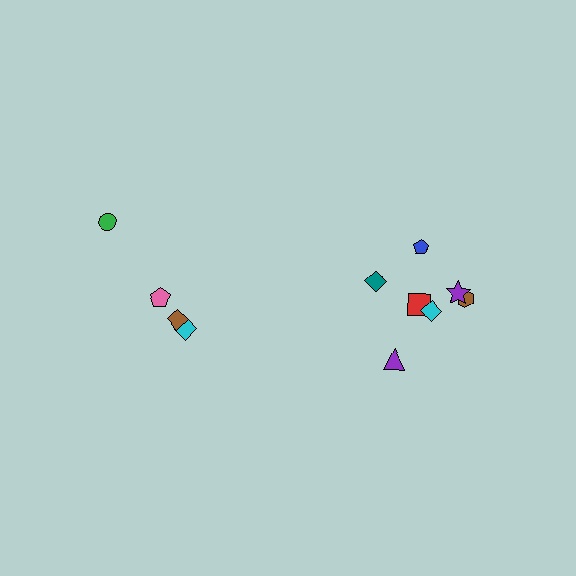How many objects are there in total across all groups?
There are 11 objects.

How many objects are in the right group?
There are 7 objects.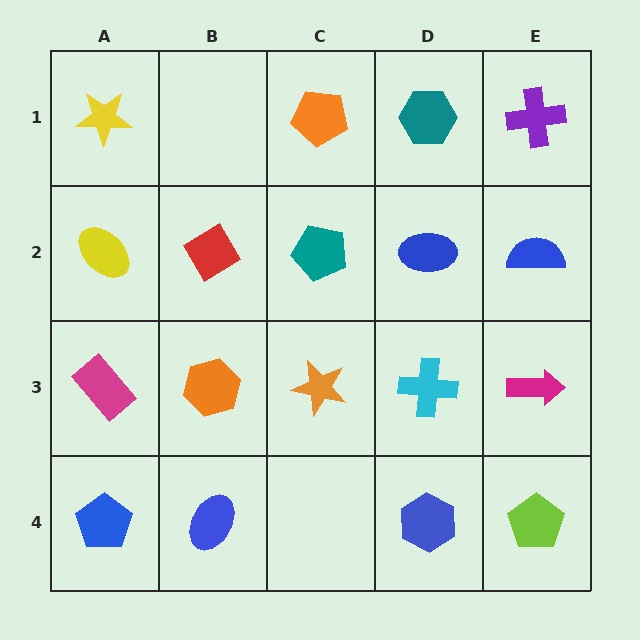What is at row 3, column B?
An orange hexagon.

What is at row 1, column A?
A yellow star.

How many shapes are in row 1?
4 shapes.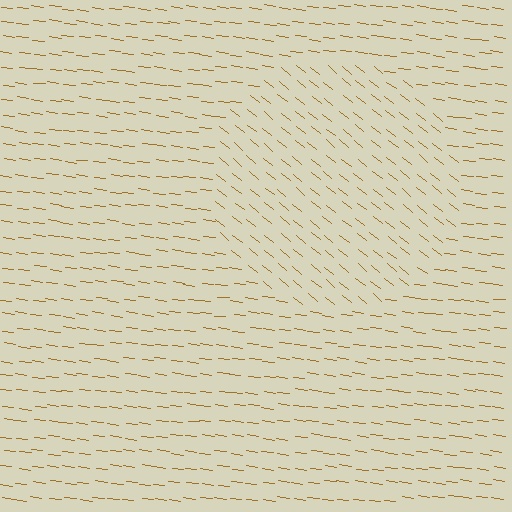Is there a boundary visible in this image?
Yes, there is a texture boundary formed by a change in line orientation.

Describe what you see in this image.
The image is filled with small brown line segments. A circle region in the image has lines oriented differently from the surrounding lines, creating a visible texture boundary.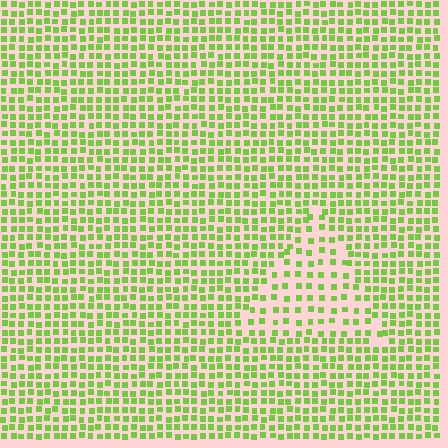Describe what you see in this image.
The image contains small lime elements arranged at two different densities. A triangle-shaped region is visible where the elements are less densely packed than the surrounding area.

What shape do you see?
I see a triangle.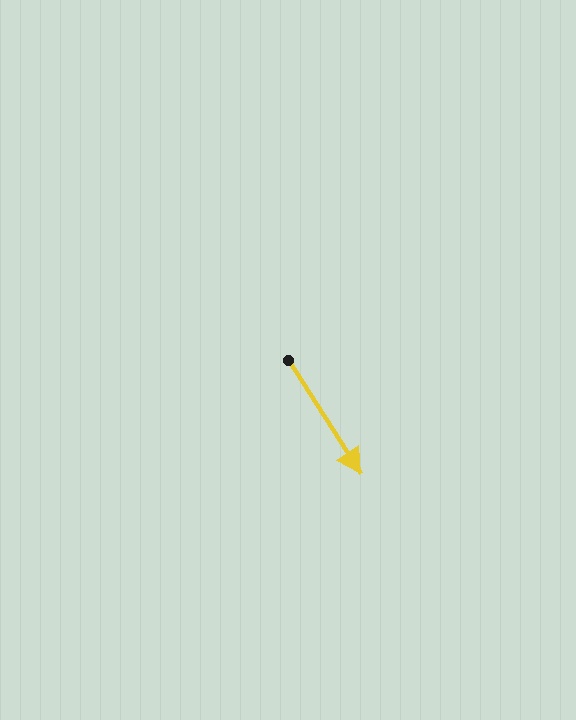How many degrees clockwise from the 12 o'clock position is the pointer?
Approximately 147 degrees.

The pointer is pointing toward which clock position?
Roughly 5 o'clock.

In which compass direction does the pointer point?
Southeast.